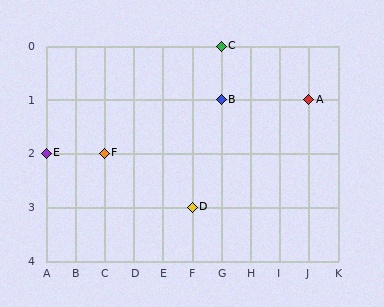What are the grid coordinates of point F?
Point F is at grid coordinates (C, 2).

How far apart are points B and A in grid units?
Points B and A are 3 columns apart.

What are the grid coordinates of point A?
Point A is at grid coordinates (J, 1).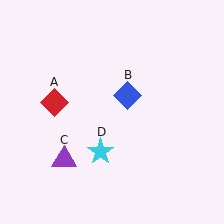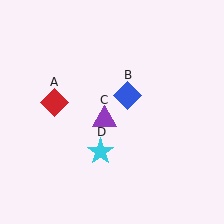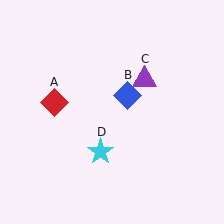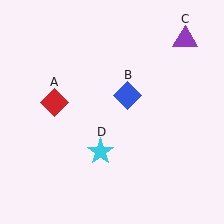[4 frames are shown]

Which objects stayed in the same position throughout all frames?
Red diamond (object A) and blue diamond (object B) and cyan star (object D) remained stationary.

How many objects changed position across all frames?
1 object changed position: purple triangle (object C).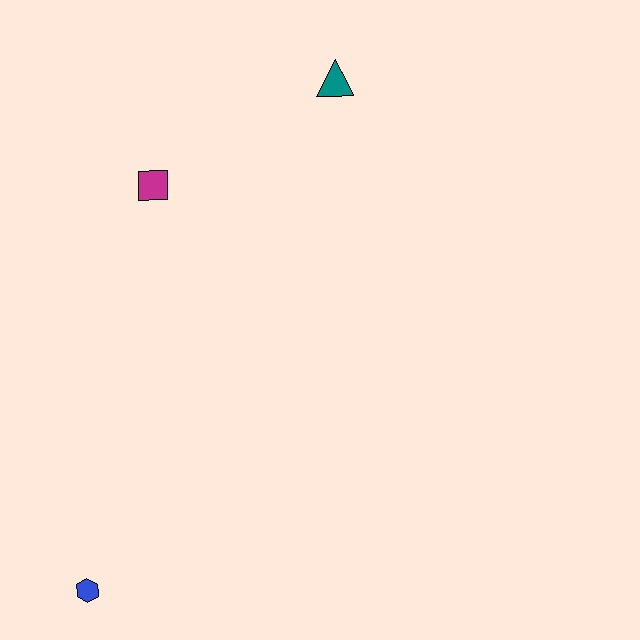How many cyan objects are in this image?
There are no cyan objects.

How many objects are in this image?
There are 3 objects.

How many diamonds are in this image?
There are no diamonds.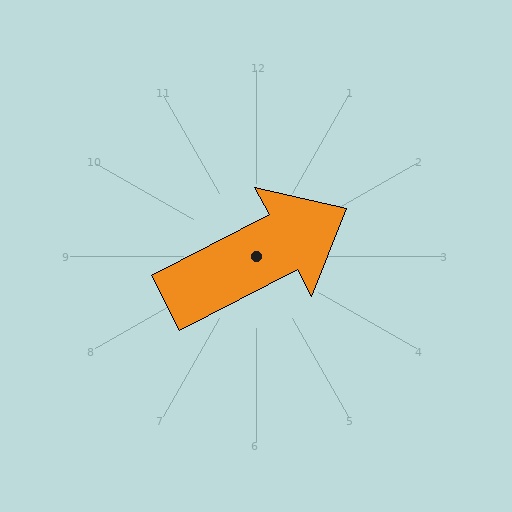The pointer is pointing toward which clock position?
Roughly 2 o'clock.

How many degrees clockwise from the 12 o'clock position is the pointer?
Approximately 62 degrees.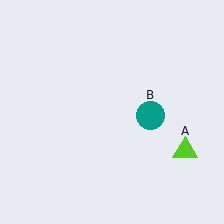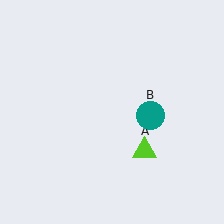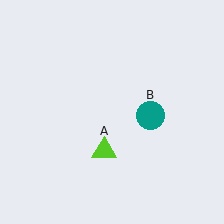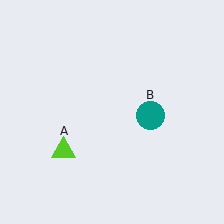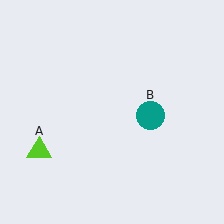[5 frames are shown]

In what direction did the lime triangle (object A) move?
The lime triangle (object A) moved left.